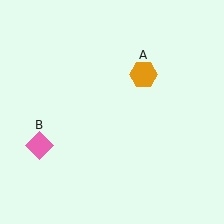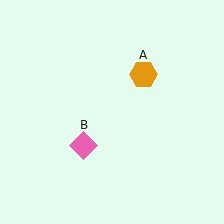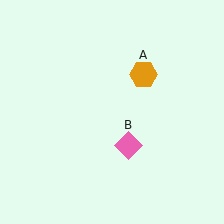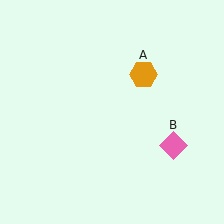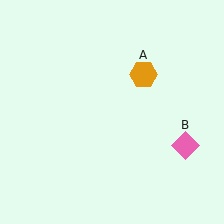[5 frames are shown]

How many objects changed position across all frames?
1 object changed position: pink diamond (object B).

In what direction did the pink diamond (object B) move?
The pink diamond (object B) moved right.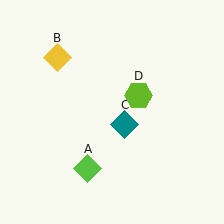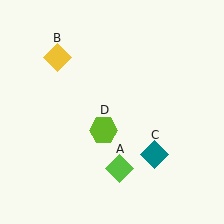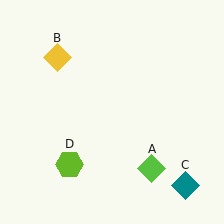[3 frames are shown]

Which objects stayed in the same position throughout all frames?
Yellow diamond (object B) remained stationary.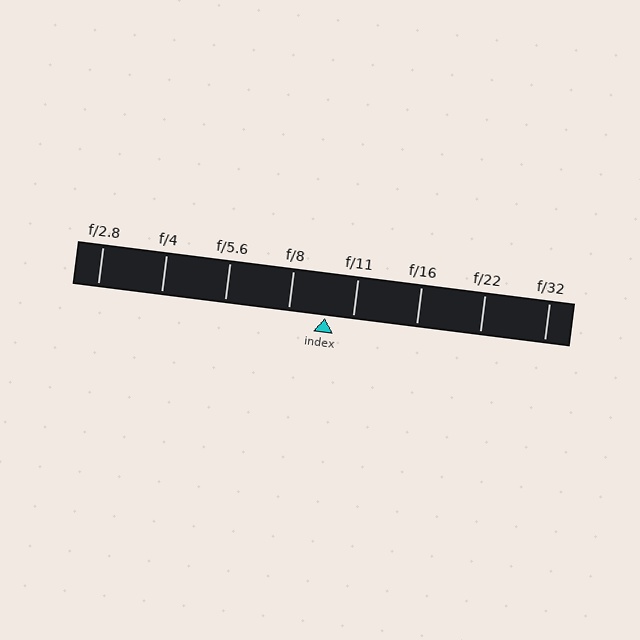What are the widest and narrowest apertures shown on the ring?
The widest aperture shown is f/2.8 and the narrowest is f/32.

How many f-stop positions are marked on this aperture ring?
There are 8 f-stop positions marked.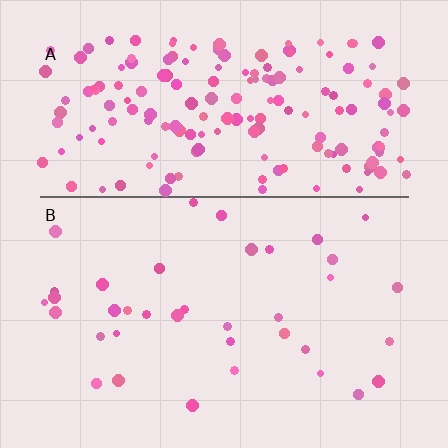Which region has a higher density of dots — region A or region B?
A (the top).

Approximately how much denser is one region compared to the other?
Approximately 4.9× — region A over region B.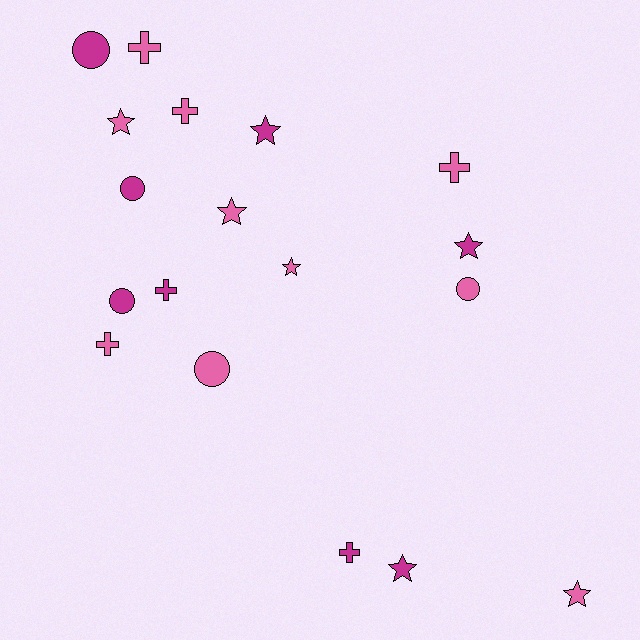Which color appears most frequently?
Pink, with 10 objects.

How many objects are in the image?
There are 18 objects.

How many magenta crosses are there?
There are 2 magenta crosses.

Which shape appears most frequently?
Star, with 7 objects.